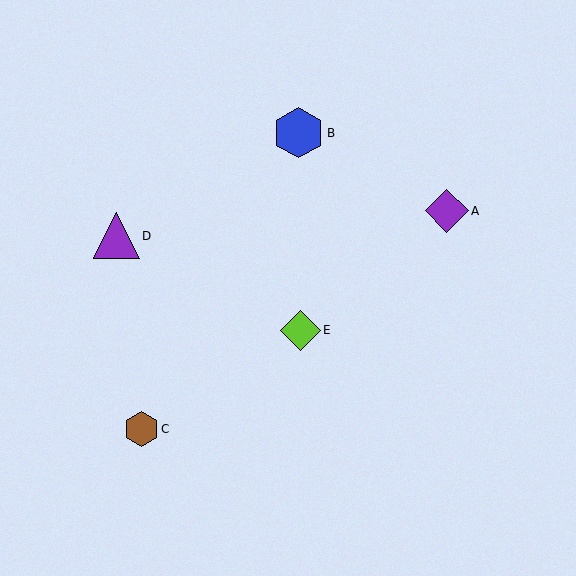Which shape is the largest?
The blue hexagon (labeled B) is the largest.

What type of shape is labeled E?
Shape E is a lime diamond.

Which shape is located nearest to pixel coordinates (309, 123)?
The blue hexagon (labeled B) at (299, 133) is nearest to that location.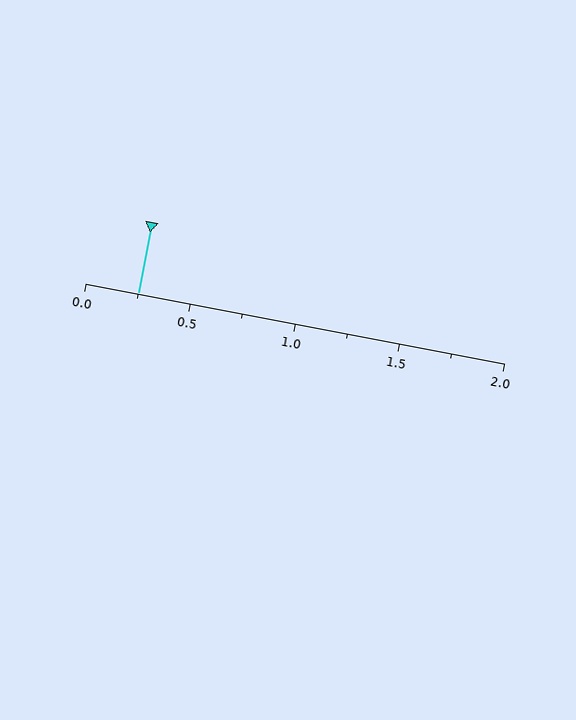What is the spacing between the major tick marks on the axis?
The major ticks are spaced 0.5 apart.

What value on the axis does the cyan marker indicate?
The marker indicates approximately 0.25.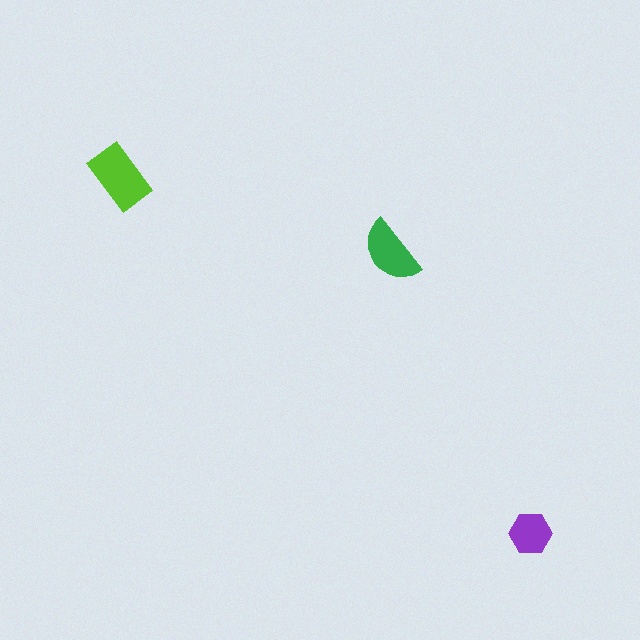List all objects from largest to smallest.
The lime rectangle, the green semicircle, the purple hexagon.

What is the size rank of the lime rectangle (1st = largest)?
1st.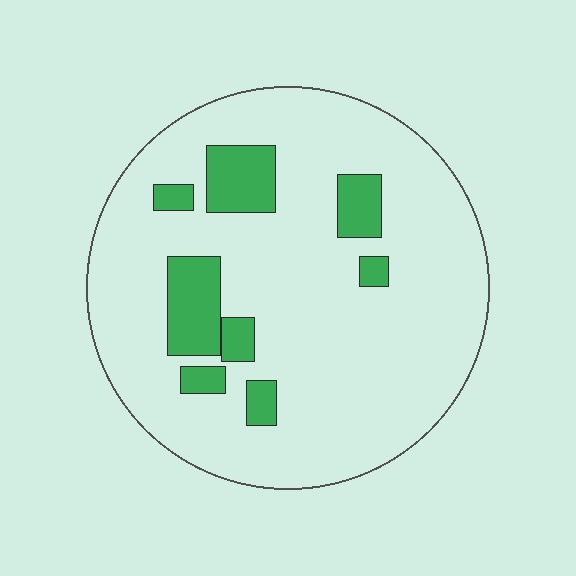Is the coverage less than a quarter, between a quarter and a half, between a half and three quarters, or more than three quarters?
Less than a quarter.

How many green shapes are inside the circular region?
8.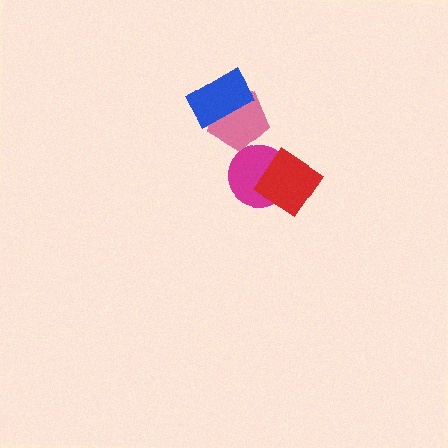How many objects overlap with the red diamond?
1 object overlaps with the red diamond.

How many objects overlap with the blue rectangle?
1 object overlaps with the blue rectangle.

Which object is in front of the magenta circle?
The red diamond is in front of the magenta circle.